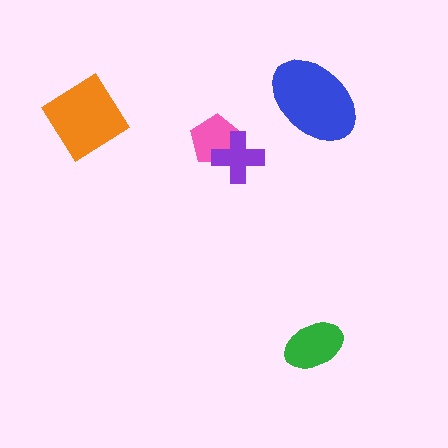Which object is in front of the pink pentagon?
The purple cross is in front of the pink pentagon.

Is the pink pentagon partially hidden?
Yes, it is partially covered by another shape.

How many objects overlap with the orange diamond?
0 objects overlap with the orange diamond.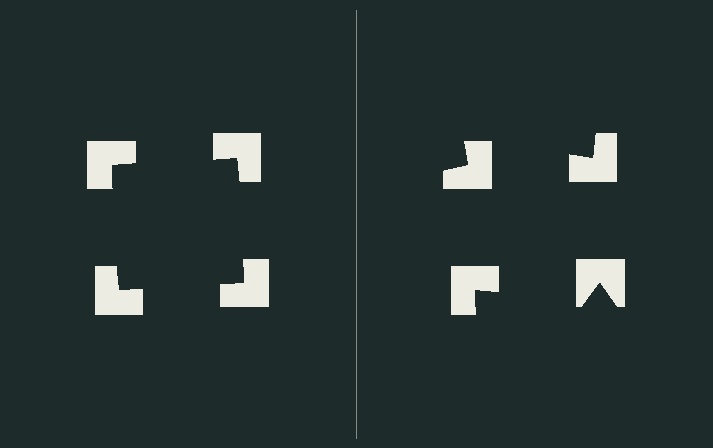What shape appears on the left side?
An illusory square.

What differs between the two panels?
The notched squares are positioned identically on both sides; only the wedge orientations differ. On the left they align to a square; on the right they are misaligned.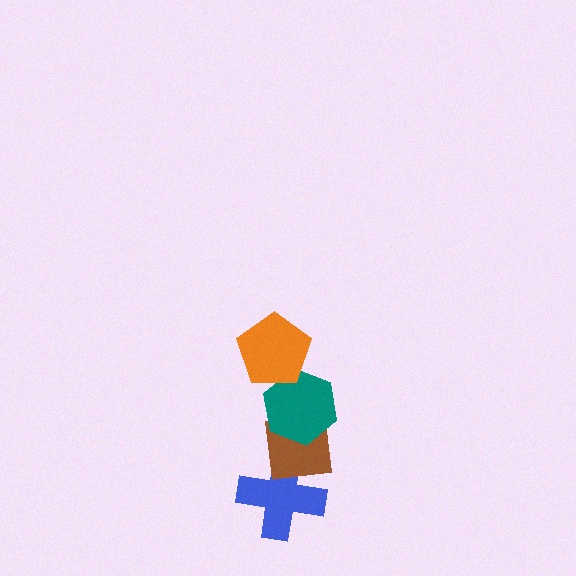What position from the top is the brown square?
The brown square is 3rd from the top.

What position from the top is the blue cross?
The blue cross is 4th from the top.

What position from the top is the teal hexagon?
The teal hexagon is 2nd from the top.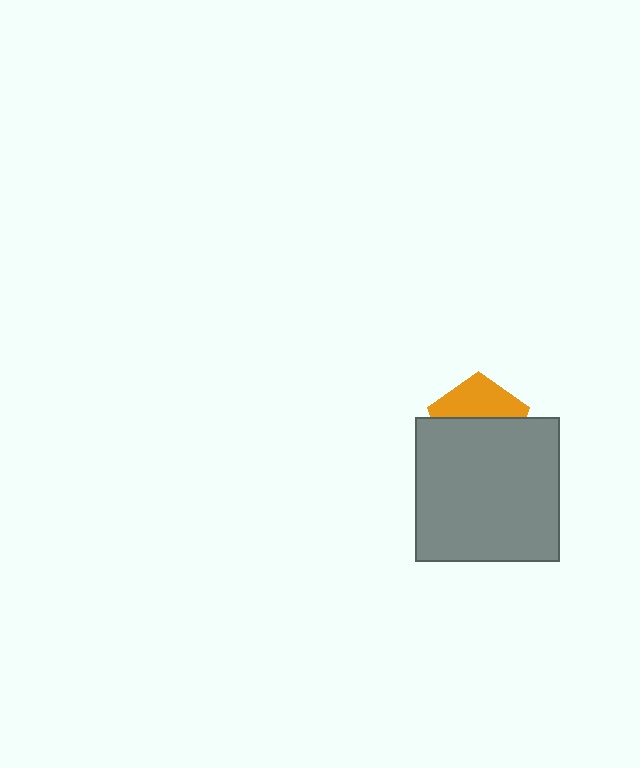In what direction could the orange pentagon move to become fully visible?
The orange pentagon could move up. That would shift it out from behind the gray square entirely.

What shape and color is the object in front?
The object in front is a gray square.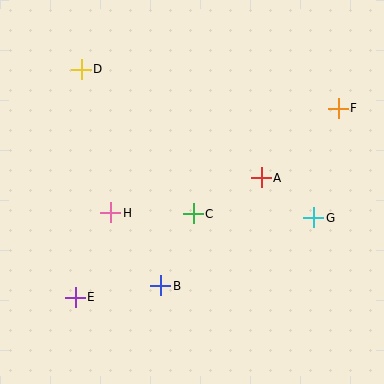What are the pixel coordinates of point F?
Point F is at (338, 108).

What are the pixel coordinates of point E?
Point E is at (75, 297).